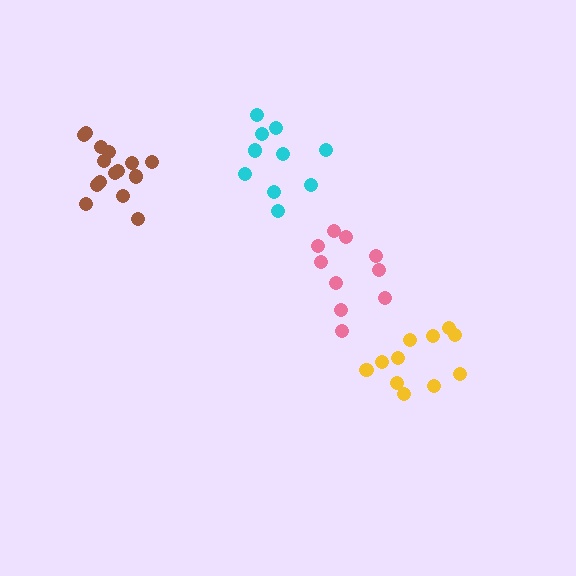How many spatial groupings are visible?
There are 4 spatial groupings.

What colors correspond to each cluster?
The clusters are colored: yellow, pink, brown, cyan.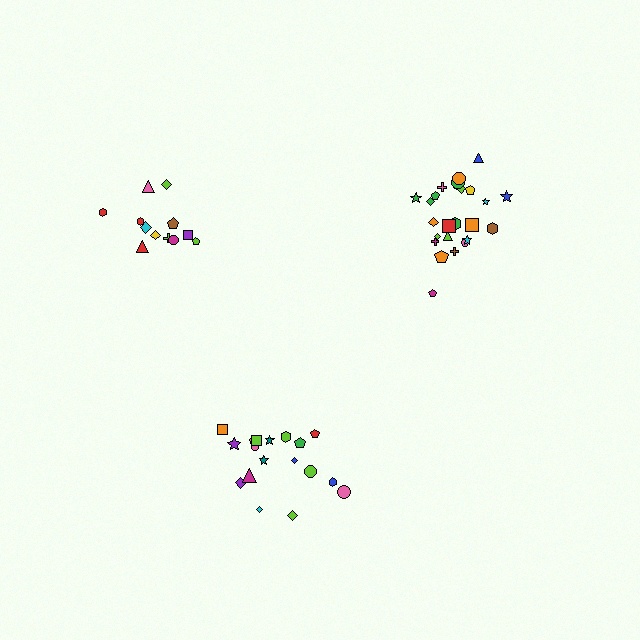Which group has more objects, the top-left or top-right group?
The top-right group.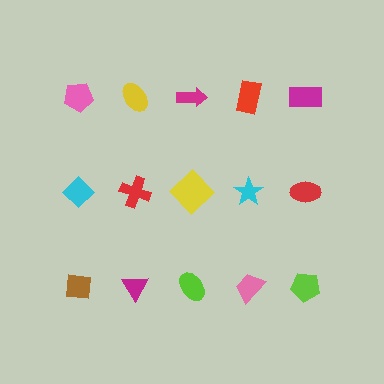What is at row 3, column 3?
A lime ellipse.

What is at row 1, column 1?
A pink pentagon.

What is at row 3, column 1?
A brown square.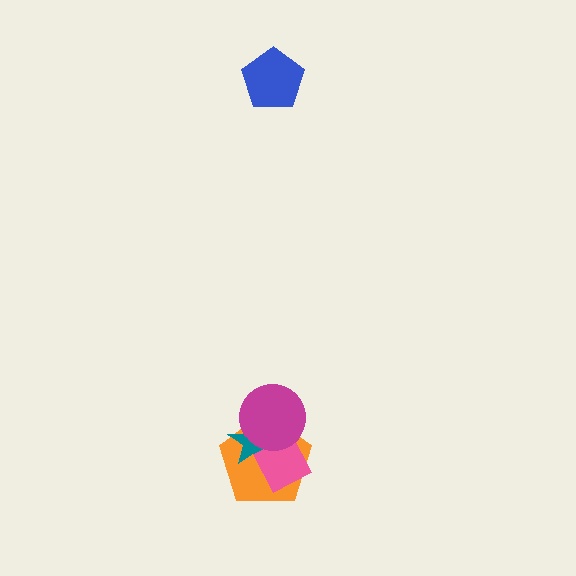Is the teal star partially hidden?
Yes, it is partially covered by another shape.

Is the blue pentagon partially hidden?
No, no other shape covers it.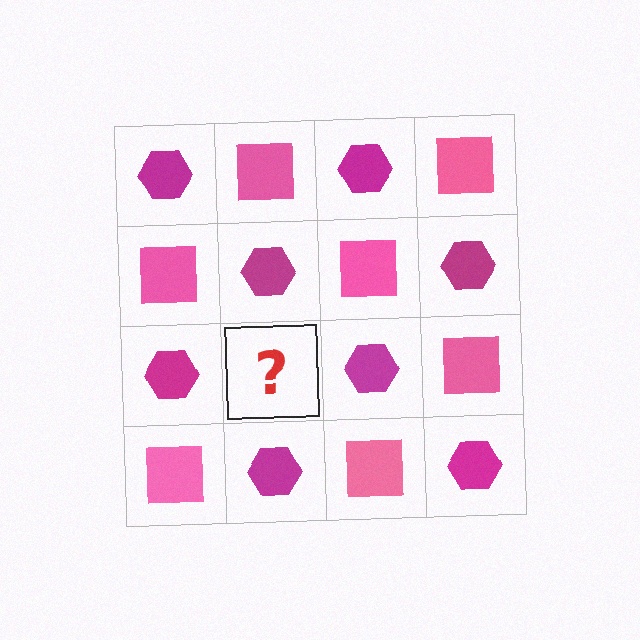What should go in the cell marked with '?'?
The missing cell should contain a pink square.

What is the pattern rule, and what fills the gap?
The rule is that it alternates magenta hexagon and pink square in a checkerboard pattern. The gap should be filled with a pink square.